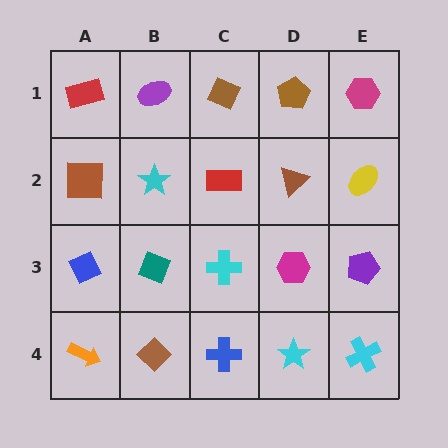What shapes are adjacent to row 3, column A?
A brown square (row 2, column A), an orange arrow (row 4, column A), a teal diamond (row 3, column B).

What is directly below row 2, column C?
A cyan cross.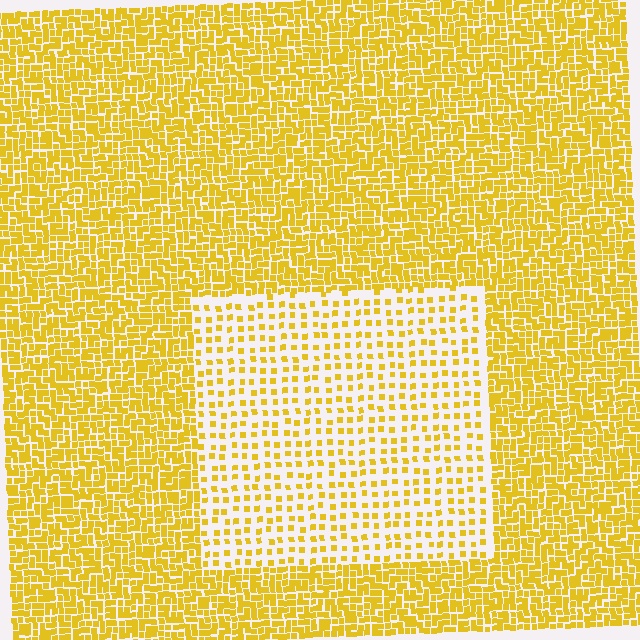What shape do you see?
I see a rectangle.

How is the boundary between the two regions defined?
The boundary is defined by a change in element density (approximately 2.6x ratio). All elements are the same color, size, and shape.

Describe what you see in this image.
The image contains small yellow elements arranged at two different densities. A rectangle-shaped region is visible where the elements are less densely packed than the surrounding area.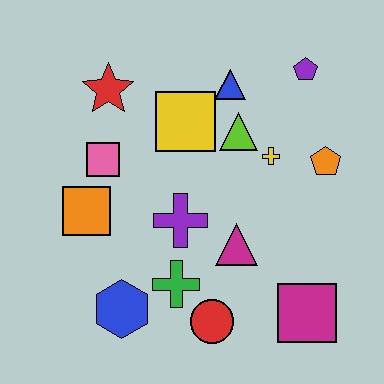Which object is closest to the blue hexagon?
The green cross is closest to the blue hexagon.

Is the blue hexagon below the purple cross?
Yes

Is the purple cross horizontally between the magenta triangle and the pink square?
Yes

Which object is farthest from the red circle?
The purple pentagon is farthest from the red circle.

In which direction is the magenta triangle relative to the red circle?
The magenta triangle is above the red circle.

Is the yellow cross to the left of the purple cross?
No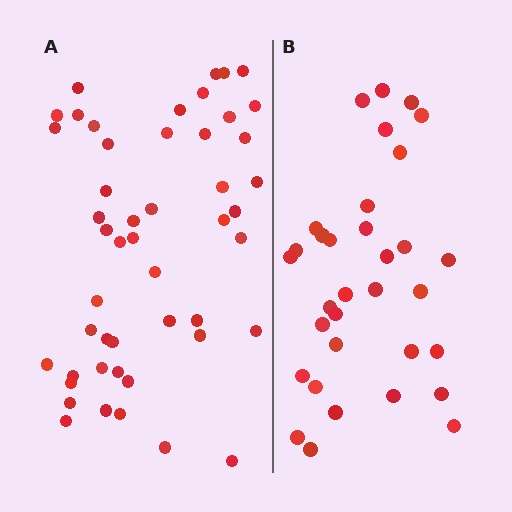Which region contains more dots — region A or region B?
Region A (the left region) has more dots.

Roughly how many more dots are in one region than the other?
Region A has approximately 15 more dots than region B.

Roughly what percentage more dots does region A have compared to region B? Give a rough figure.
About 50% more.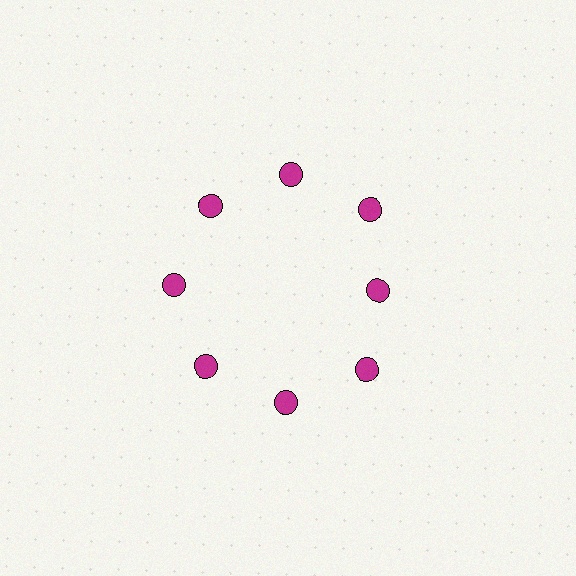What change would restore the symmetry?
The symmetry would be restored by moving it outward, back onto the ring so that all 8 circles sit at equal angles and equal distance from the center.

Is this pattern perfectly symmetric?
No. The 8 magenta circles are arranged in a ring, but one element near the 3 o'clock position is pulled inward toward the center, breaking the 8-fold rotational symmetry.